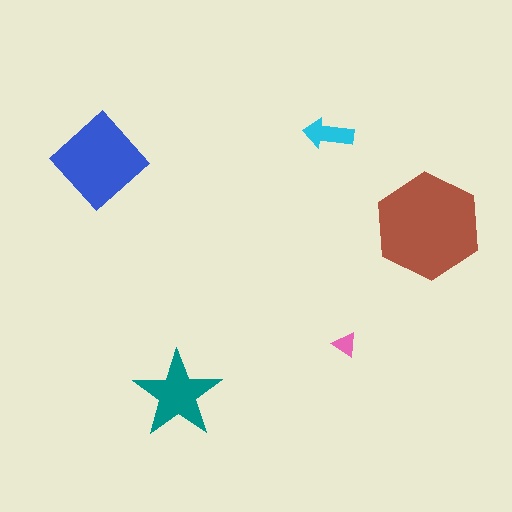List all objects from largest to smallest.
The brown hexagon, the blue diamond, the teal star, the cyan arrow, the pink triangle.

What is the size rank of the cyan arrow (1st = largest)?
4th.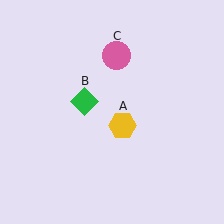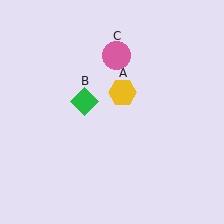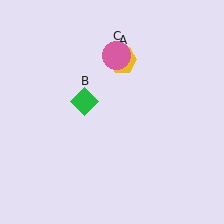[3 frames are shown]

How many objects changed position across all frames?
1 object changed position: yellow hexagon (object A).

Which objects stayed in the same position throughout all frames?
Green diamond (object B) and pink circle (object C) remained stationary.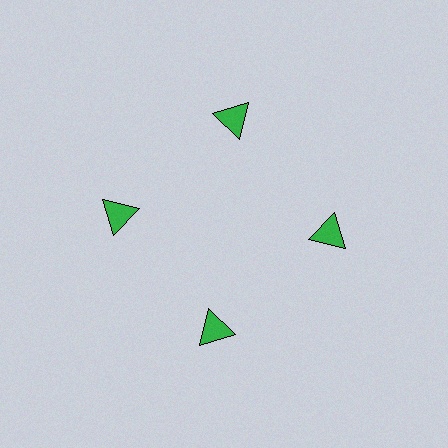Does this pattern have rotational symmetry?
Yes, this pattern has 4-fold rotational symmetry. It looks the same after rotating 90 degrees around the center.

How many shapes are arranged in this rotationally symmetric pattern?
There are 4 shapes, arranged in 4 groups of 1.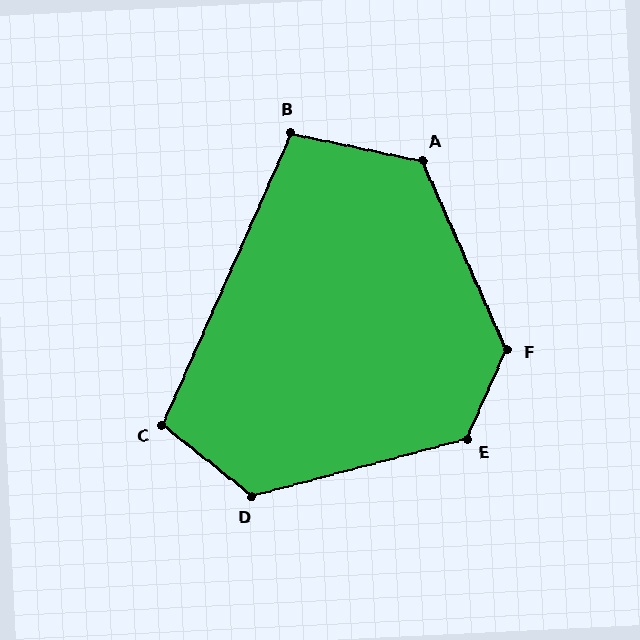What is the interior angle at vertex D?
Approximately 126 degrees (obtuse).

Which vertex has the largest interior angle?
F, at approximately 132 degrees.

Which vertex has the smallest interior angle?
B, at approximately 102 degrees.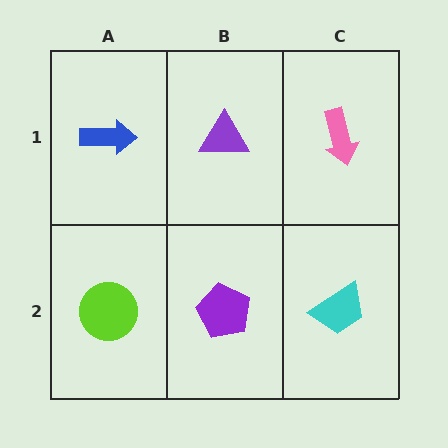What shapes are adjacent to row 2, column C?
A pink arrow (row 1, column C), a purple pentagon (row 2, column B).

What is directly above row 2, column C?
A pink arrow.